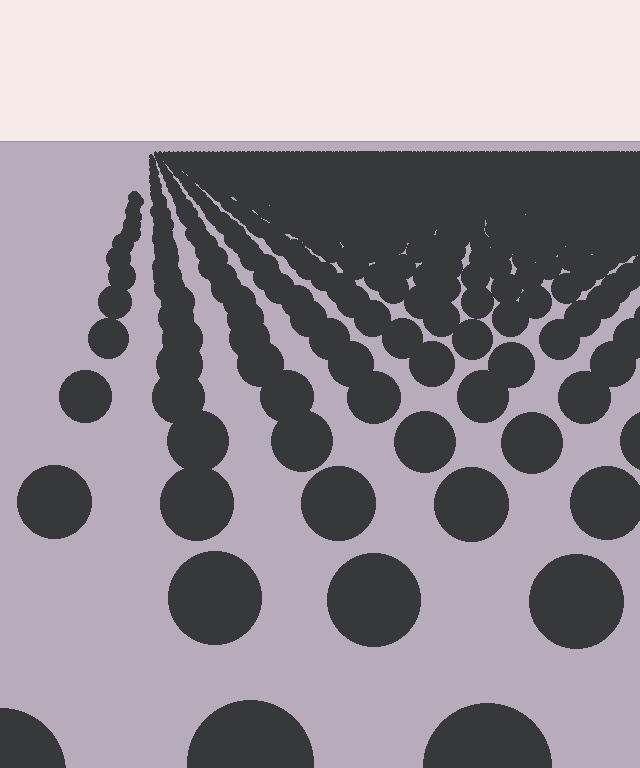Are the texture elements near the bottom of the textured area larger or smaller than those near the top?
Larger. Near the bottom, elements are closer to the viewer and appear at a bigger on-screen size.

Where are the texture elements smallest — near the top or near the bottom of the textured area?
Near the top.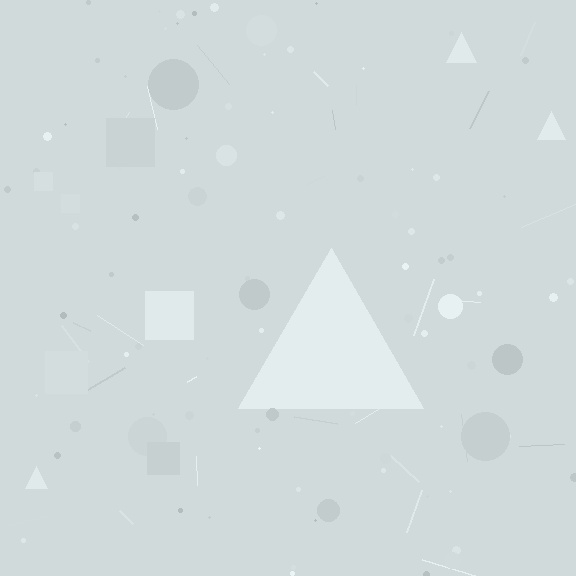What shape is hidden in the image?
A triangle is hidden in the image.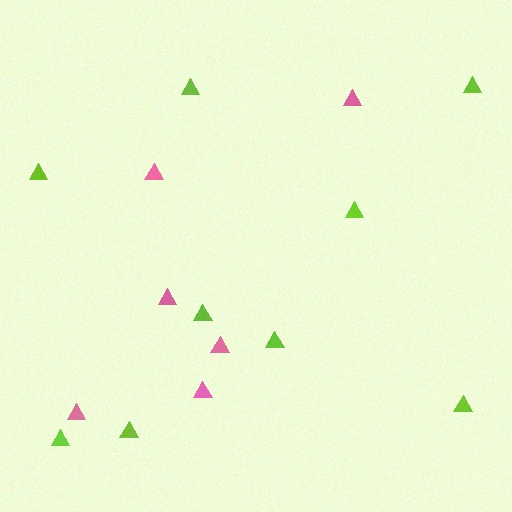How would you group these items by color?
There are 2 groups: one group of lime triangles (9) and one group of pink triangles (6).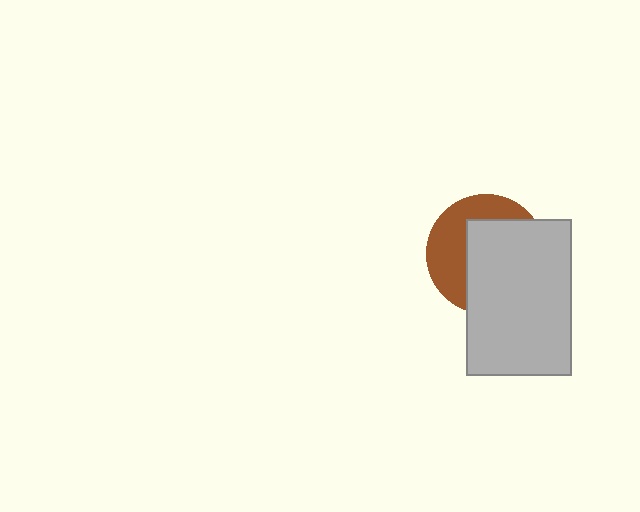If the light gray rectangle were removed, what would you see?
You would see the complete brown circle.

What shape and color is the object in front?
The object in front is a light gray rectangle.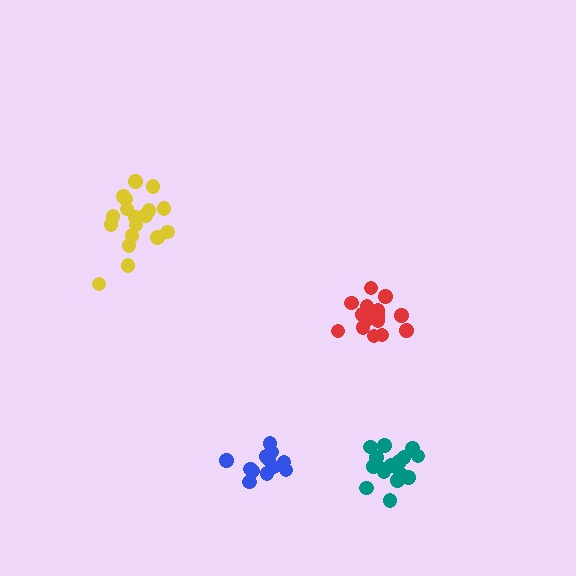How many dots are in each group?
Group 1: 16 dots, Group 2: 17 dots, Group 3: 18 dots, Group 4: 13 dots (64 total).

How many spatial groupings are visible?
There are 4 spatial groupings.